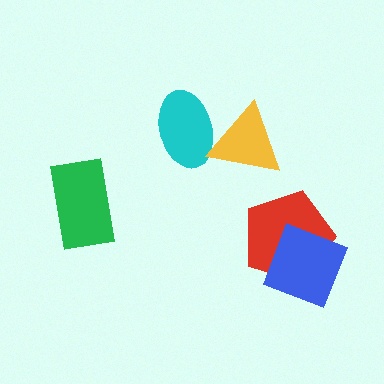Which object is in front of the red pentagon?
The blue square is in front of the red pentagon.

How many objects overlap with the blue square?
1 object overlaps with the blue square.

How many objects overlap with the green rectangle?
0 objects overlap with the green rectangle.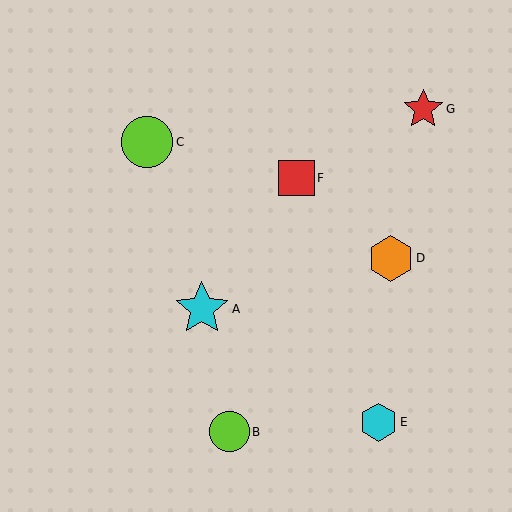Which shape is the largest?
The cyan star (labeled A) is the largest.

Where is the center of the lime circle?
The center of the lime circle is at (147, 142).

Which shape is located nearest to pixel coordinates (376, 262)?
The orange hexagon (labeled D) at (391, 259) is nearest to that location.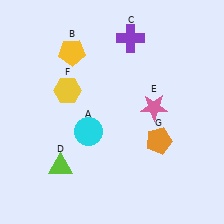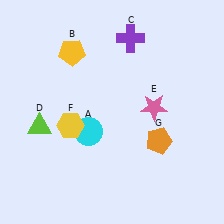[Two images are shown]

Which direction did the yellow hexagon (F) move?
The yellow hexagon (F) moved down.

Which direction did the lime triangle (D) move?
The lime triangle (D) moved up.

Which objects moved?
The objects that moved are: the lime triangle (D), the yellow hexagon (F).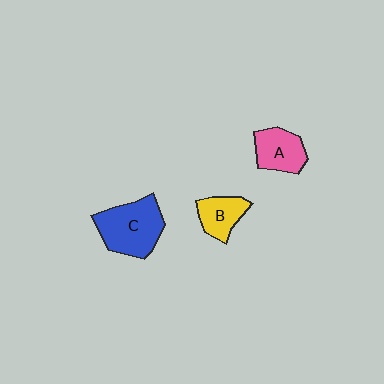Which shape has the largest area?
Shape C (blue).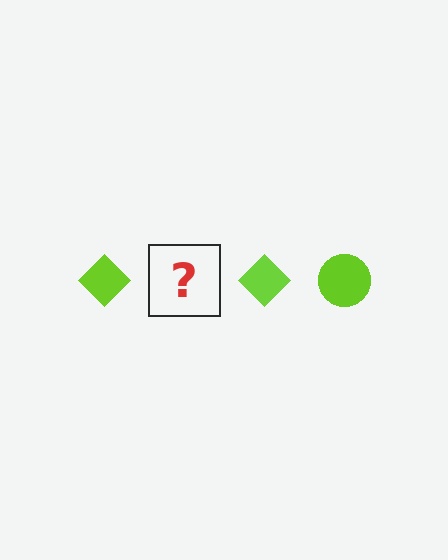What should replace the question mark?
The question mark should be replaced with a lime circle.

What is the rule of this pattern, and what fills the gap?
The rule is that the pattern cycles through diamond, circle shapes in lime. The gap should be filled with a lime circle.